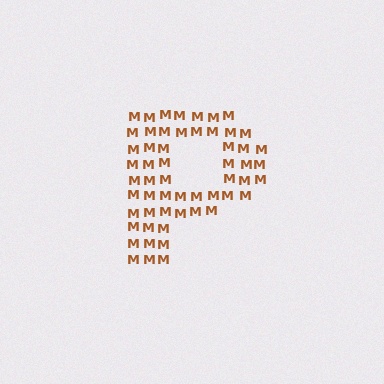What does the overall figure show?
The overall figure shows the letter P.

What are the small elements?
The small elements are letter M's.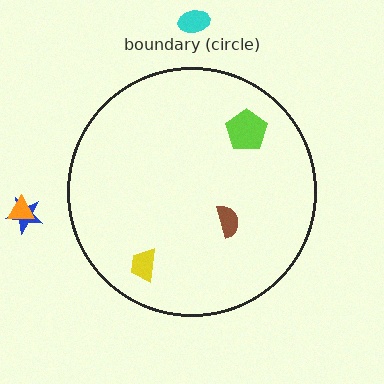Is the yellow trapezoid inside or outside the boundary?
Inside.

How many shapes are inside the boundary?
3 inside, 3 outside.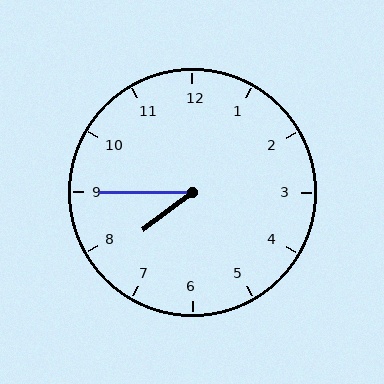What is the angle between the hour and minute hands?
Approximately 38 degrees.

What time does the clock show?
7:45.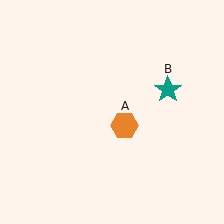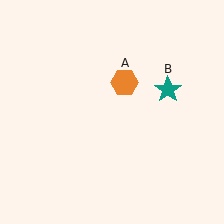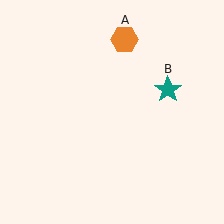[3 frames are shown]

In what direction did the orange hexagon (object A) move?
The orange hexagon (object A) moved up.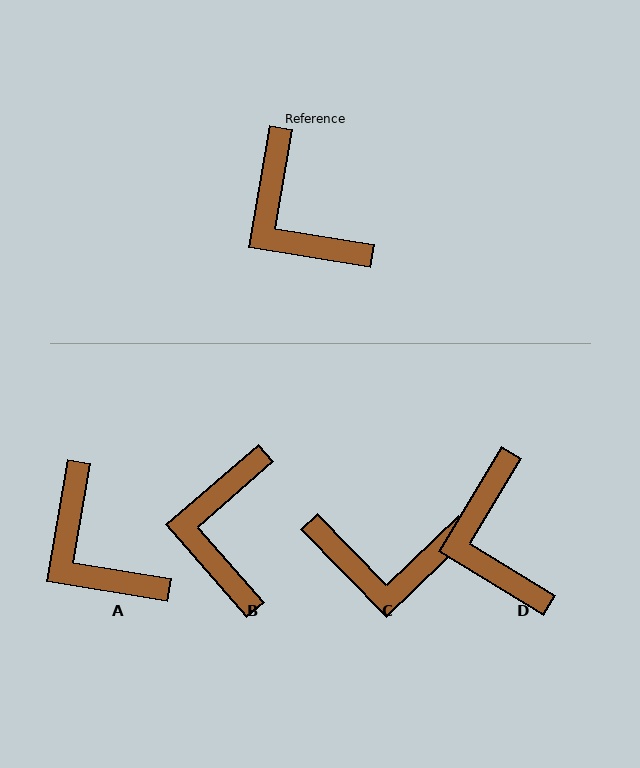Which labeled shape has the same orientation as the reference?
A.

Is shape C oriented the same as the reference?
No, it is off by about 54 degrees.